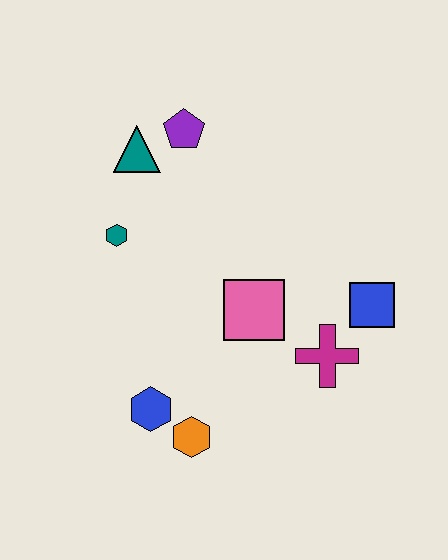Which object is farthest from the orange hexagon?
The purple pentagon is farthest from the orange hexagon.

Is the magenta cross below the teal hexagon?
Yes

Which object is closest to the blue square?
The magenta cross is closest to the blue square.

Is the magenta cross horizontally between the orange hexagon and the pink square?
No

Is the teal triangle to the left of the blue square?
Yes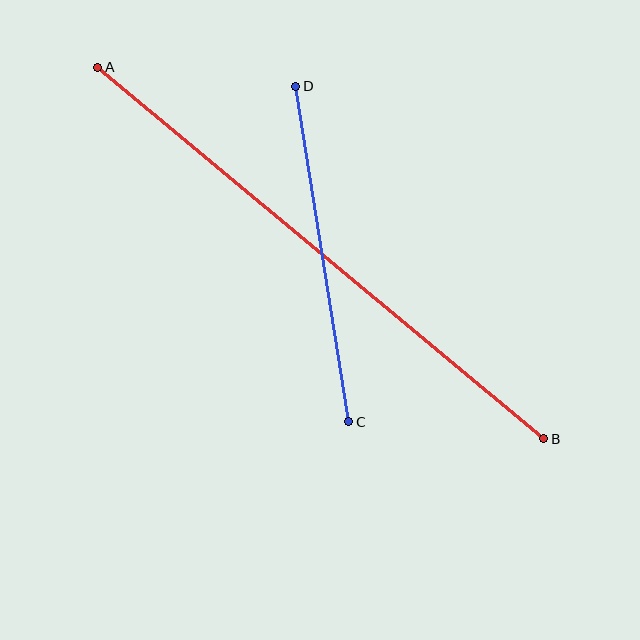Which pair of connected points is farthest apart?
Points A and B are farthest apart.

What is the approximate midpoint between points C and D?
The midpoint is at approximately (322, 254) pixels.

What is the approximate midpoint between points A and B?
The midpoint is at approximately (321, 253) pixels.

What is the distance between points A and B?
The distance is approximately 581 pixels.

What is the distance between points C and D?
The distance is approximately 340 pixels.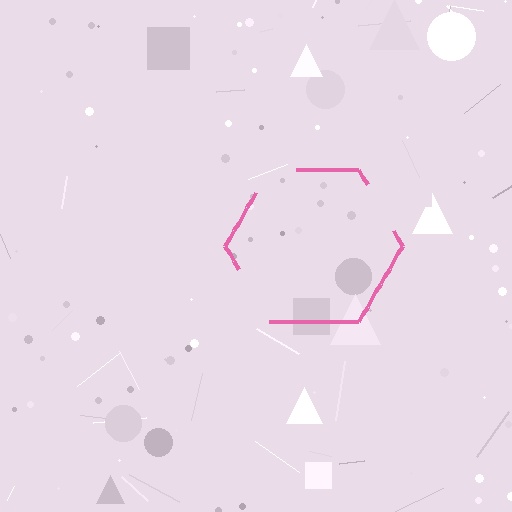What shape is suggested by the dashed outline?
The dashed outline suggests a hexagon.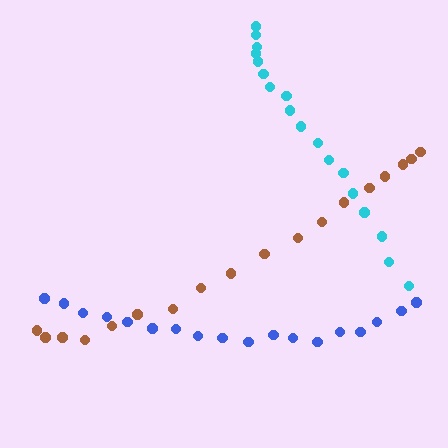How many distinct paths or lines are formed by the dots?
There are 3 distinct paths.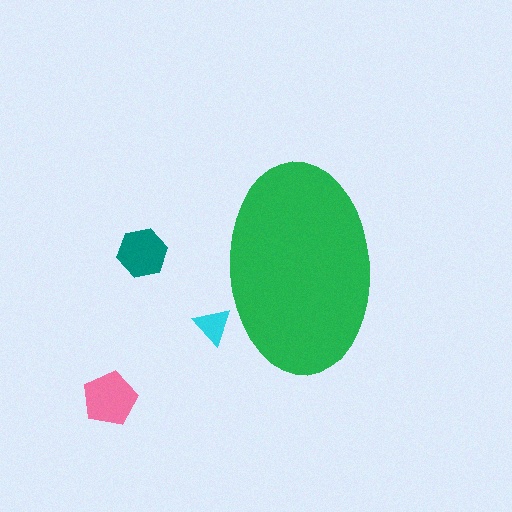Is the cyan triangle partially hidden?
Yes, the cyan triangle is partially hidden behind the green ellipse.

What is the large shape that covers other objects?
A green ellipse.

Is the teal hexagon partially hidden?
No, the teal hexagon is fully visible.